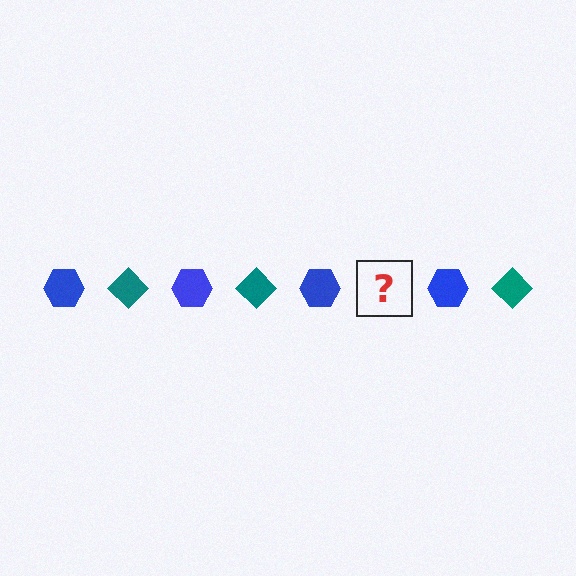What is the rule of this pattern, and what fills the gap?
The rule is that the pattern alternates between blue hexagon and teal diamond. The gap should be filled with a teal diamond.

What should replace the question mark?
The question mark should be replaced with a teal diamond.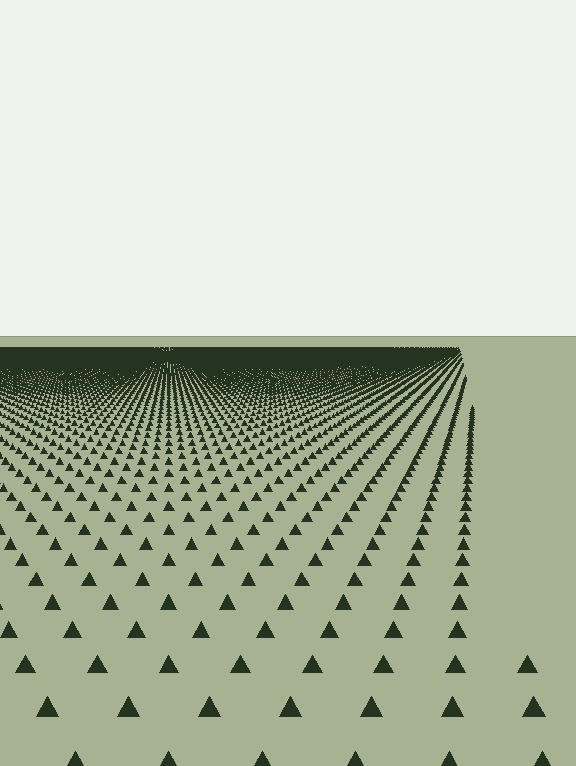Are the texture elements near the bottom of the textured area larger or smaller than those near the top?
Larger. Near the bottom, elements are closer to the viewer and appear at a bigger on-screen size.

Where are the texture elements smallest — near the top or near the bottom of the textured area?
Near the top.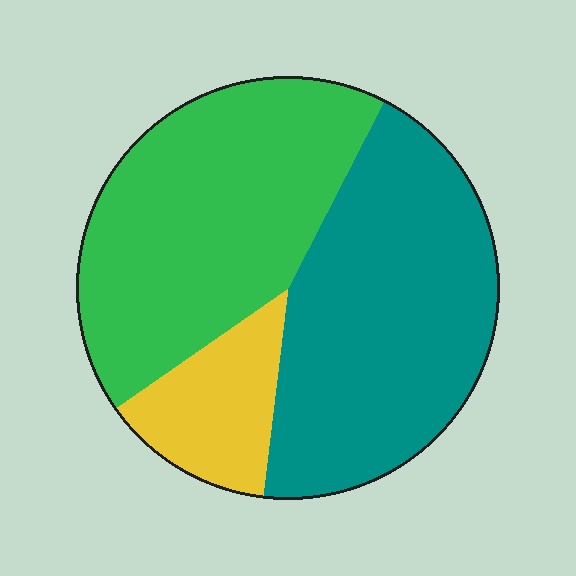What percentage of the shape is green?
Green covers 42% of the shape.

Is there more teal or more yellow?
Teal.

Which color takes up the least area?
Yellow, at roughly 15%.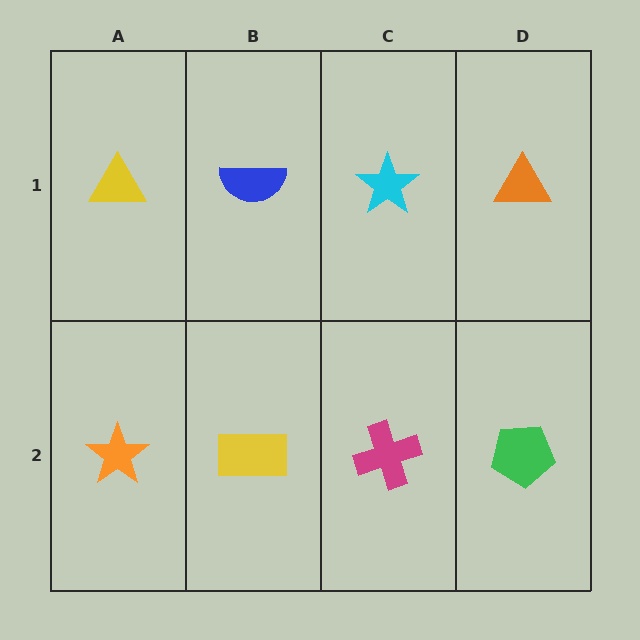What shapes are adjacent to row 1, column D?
A green pentagon (row 2, column D), a cyan star (row 1, column C).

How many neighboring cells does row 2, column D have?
2.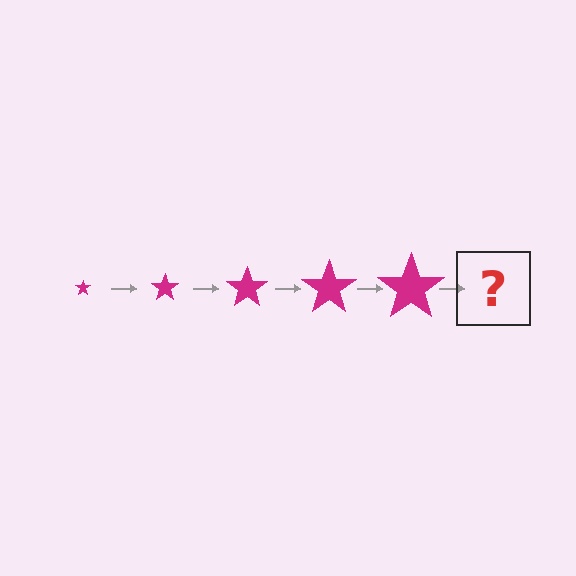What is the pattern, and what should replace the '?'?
The pattern is that the star gets progressively larger each step. The '?' should be a magenta star, larger than the previous one.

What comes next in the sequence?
The next element should be a magenta star, larger than the previous one.